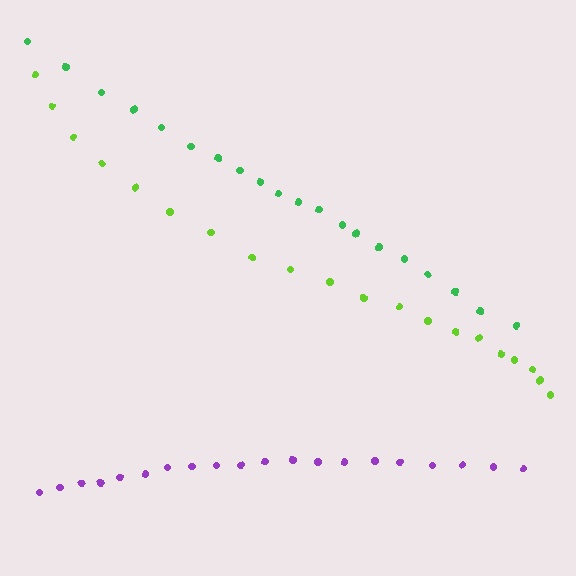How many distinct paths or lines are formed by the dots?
There are 3 distinct paths.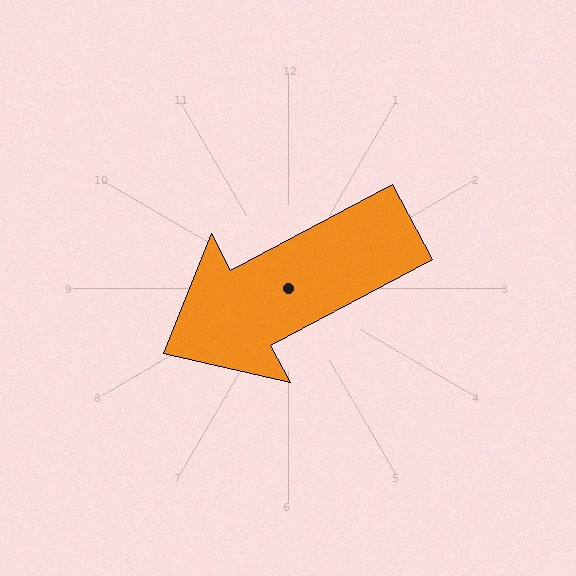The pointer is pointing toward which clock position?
Roughly 8 o'clock.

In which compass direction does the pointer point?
Southwest.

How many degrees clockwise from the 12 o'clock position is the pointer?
Approximately 242 degrees.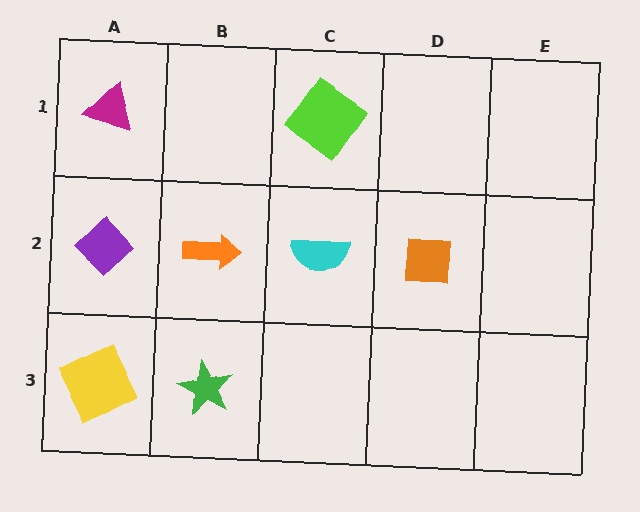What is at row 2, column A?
A purple diamond.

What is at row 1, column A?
A magenta triangle.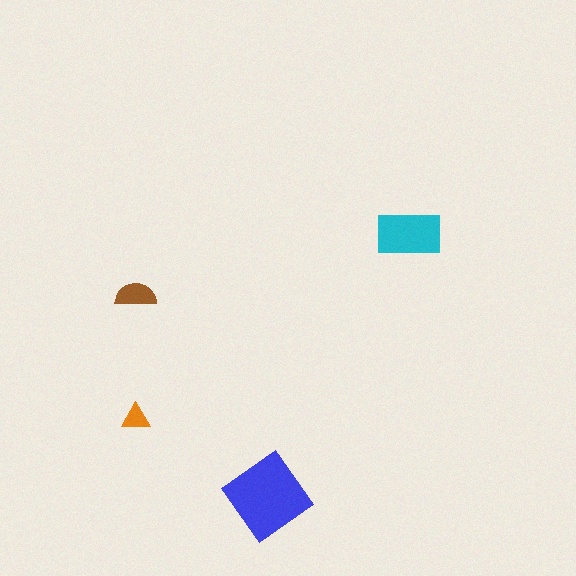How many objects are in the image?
There are 4 objects in the image.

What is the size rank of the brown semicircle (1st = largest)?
3rd.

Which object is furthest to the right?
The cyan rectangle is rightmost.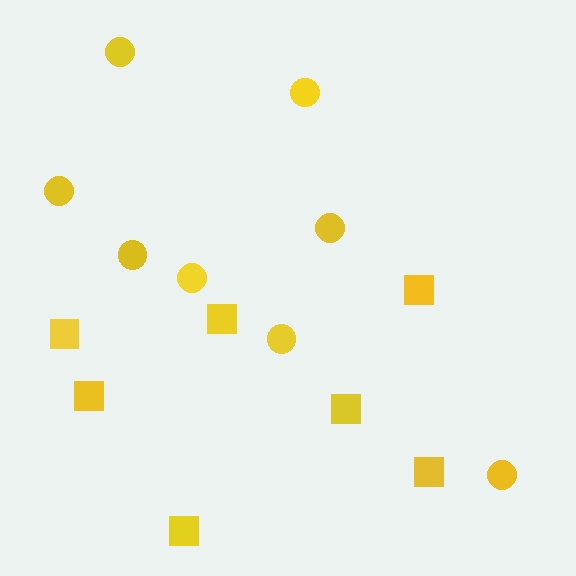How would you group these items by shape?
There are 2 groups: one group of circles (8) and one group of squares (7).